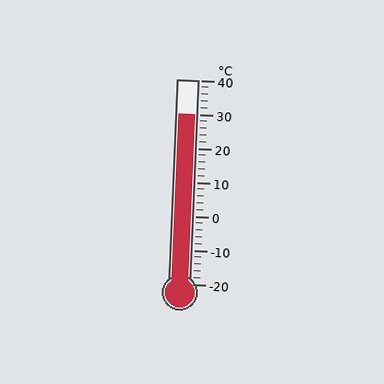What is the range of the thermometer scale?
The thermometer scale ranges from -20°C to 40°C.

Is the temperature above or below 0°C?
The temperature is above 0°C.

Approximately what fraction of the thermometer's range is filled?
The thermometer is filled to approximately 85% of its range.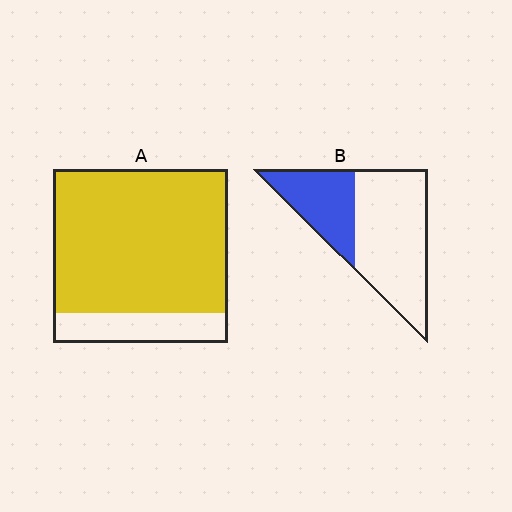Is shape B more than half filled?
No.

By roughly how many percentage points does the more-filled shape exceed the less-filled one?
By roughly 50 percentage points (A over B).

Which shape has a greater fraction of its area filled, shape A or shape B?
Shape A.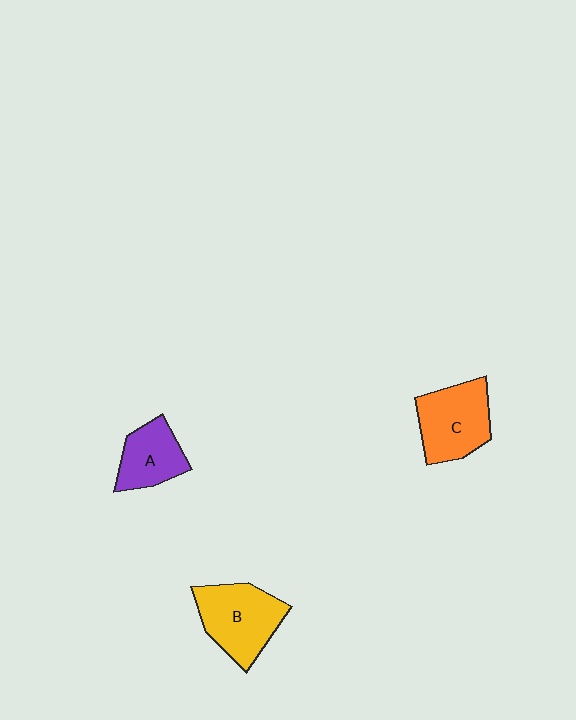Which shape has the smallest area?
Shape A (purple).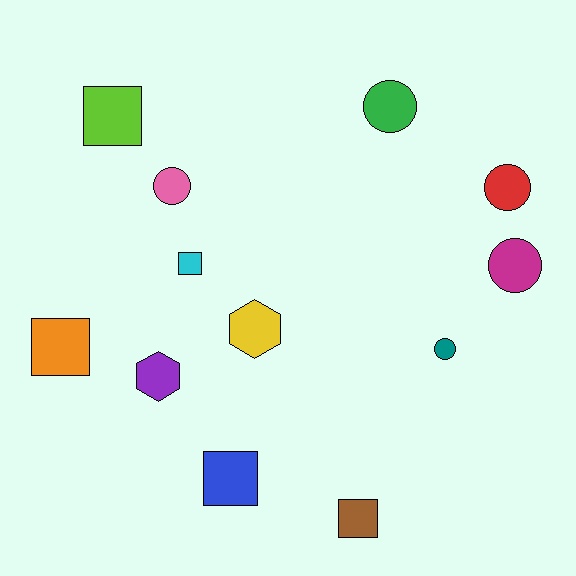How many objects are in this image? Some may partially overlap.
There are 12 objects.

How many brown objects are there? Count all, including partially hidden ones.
There is 1 brown object.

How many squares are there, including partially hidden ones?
There are 5 squares.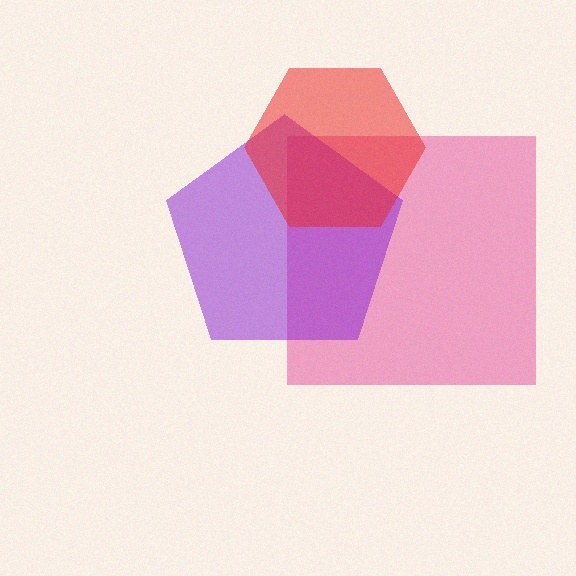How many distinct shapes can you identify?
There are 3 distinct shapes: a pink square, a purple pentagon, a red hexagon.